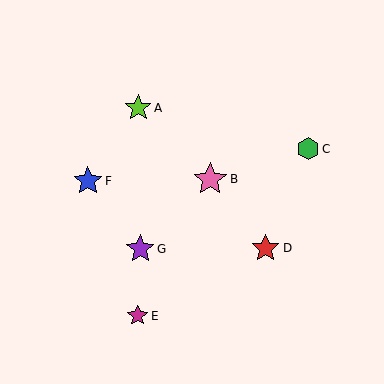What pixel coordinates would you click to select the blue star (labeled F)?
Click at (88, 181) to select the blue star F.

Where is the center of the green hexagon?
The center of the green hexagon is at (308, 149).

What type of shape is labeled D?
Shape D is a red star.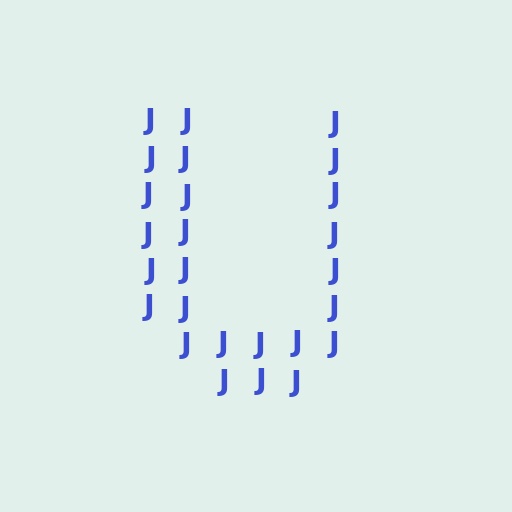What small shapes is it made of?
It is made of small letter J's.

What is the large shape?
The large shape is the letter U.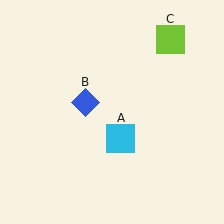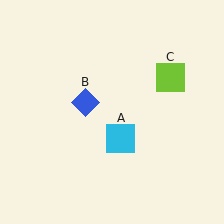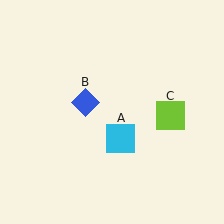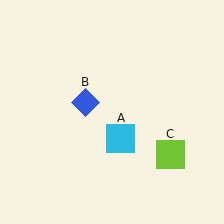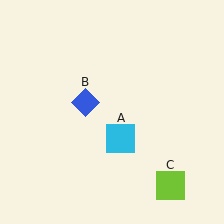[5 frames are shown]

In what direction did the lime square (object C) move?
The lime square (object C) moved down.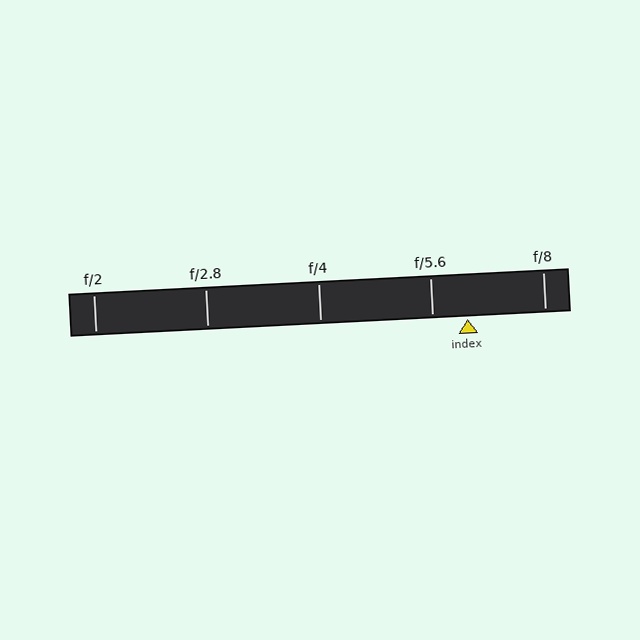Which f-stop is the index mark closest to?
The index mark is closest to f/5.6.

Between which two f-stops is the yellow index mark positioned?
The index mark is between f/5.6 and f/8.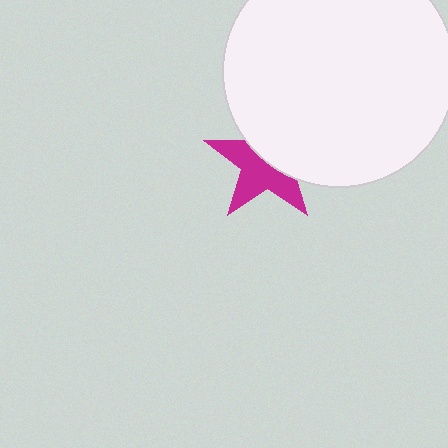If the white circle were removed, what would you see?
You would see the complete magenta star.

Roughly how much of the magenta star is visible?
About half of it is visible (roughly 54%).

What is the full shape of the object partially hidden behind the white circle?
The partially hidden object is a magenta star.